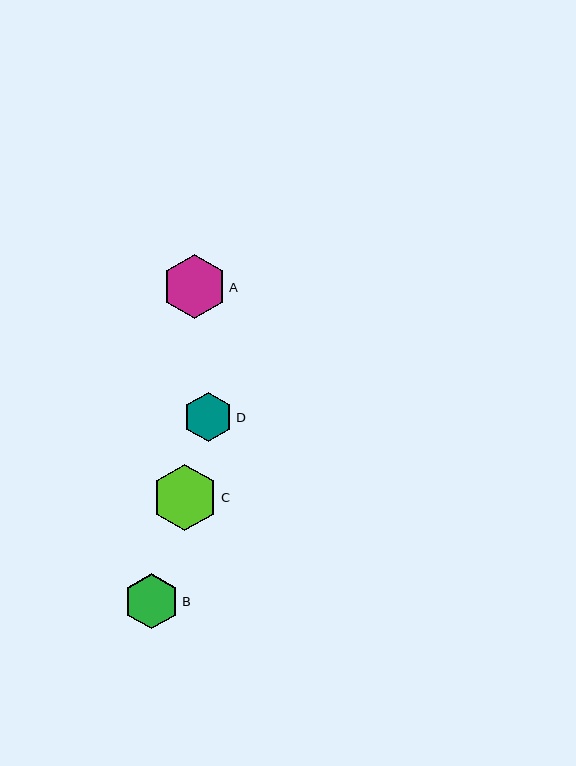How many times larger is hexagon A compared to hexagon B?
Hexagon A is approximately 1.2 times the size of hexagon B.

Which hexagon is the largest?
Hexagon C is the largest with a size of approximately 66 pixels.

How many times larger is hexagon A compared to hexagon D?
Hexagon A is approximately 1.3 times the size of hexagon D.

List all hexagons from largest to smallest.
From largest to smallest: C, A, B, D.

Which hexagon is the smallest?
Hexagon D is the smallest with a size of approximately 49 pixels.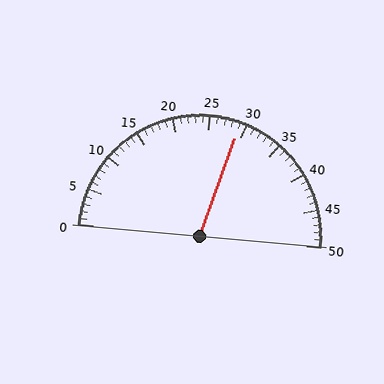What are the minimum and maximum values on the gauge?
The gauge ranges from 0 to 50.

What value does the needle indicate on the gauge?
The needle indicates approximately 29.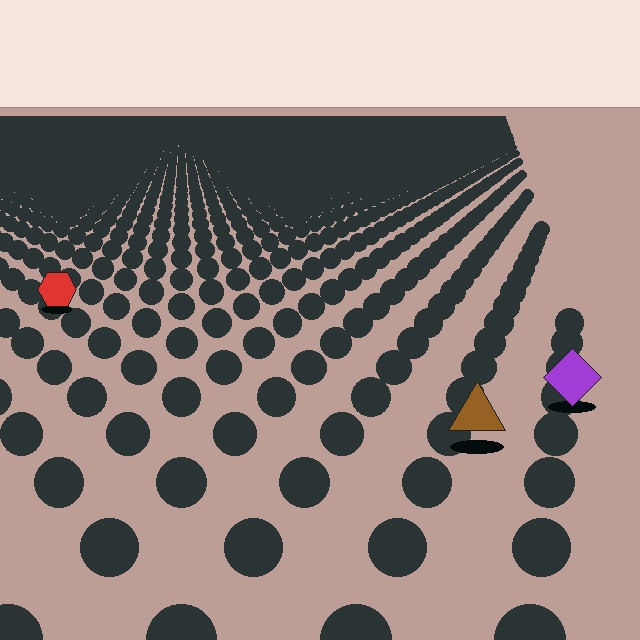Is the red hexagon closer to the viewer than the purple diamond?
No. The purple diamond is closer — you can tell from the texture gradient: the ground texture is coarser near it.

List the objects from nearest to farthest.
From nearest to farthest: the brown triangle, the purple diamond, the red hexagon.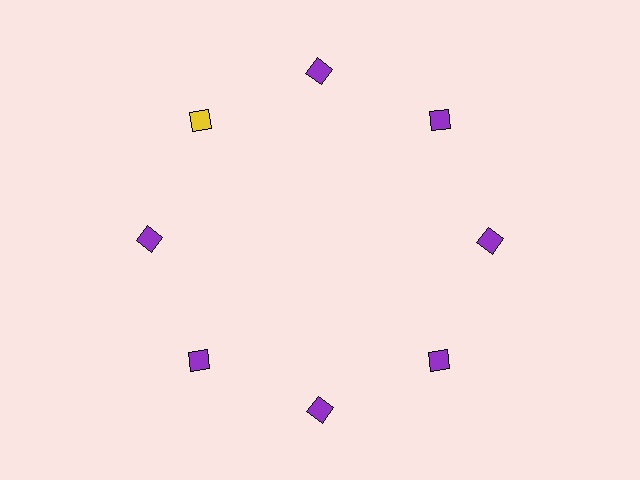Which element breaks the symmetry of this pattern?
The yellow diamond at roughly the 10 o'clock position breaks the symmetry. All other shapes are purple diamonds.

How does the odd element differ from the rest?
It has a different color: yellow instead of purple.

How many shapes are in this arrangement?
There are 8 shapes arranged in a ring pattern.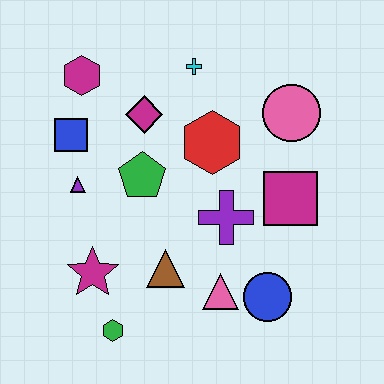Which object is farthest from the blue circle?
The magenta hexagon is farthest from the blue circle.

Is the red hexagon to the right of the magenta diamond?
Yes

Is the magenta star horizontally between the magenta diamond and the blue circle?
No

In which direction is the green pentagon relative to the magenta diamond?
The green pentagon is below the magenta diamond.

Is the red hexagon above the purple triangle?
Yes